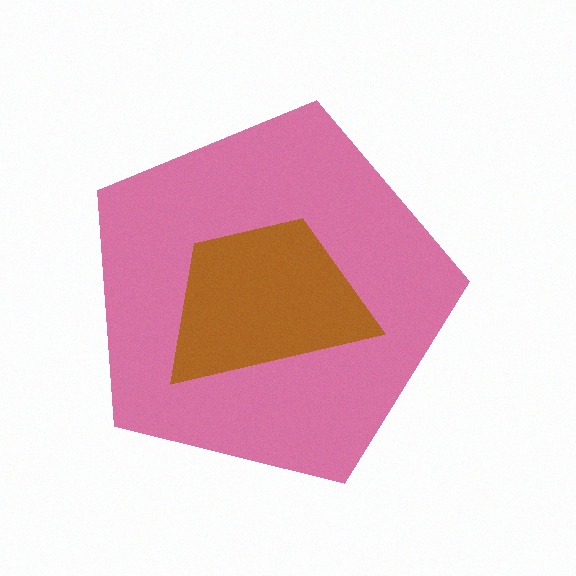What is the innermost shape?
The brown trapezoid.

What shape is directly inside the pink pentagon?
The brown trapezoid.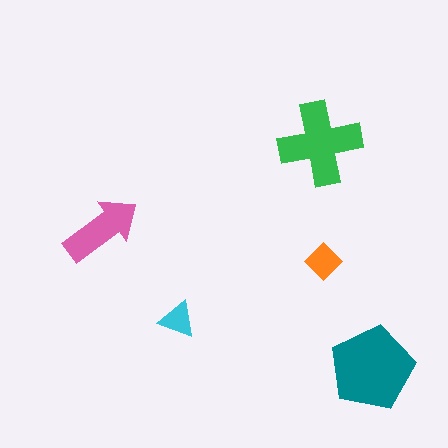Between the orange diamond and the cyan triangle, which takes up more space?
The orange diamond.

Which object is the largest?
The teal pentagon.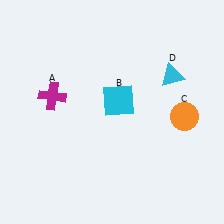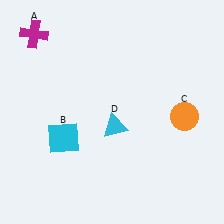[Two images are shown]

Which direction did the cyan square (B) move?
The cyan square (B) moved left.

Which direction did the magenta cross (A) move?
The magenta cross (A) moved up.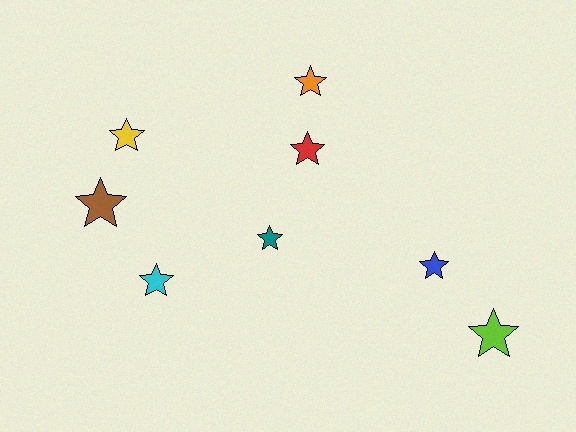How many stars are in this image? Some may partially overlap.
There are 8 stars.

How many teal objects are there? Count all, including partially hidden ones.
There is 1 teal object.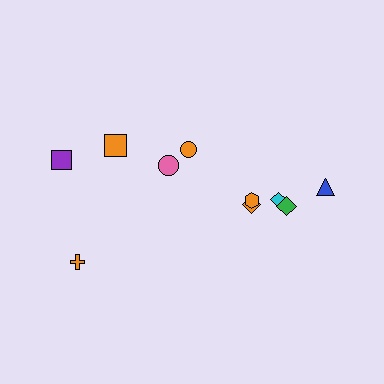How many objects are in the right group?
There are 6 objects.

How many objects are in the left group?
There are 4 objects.